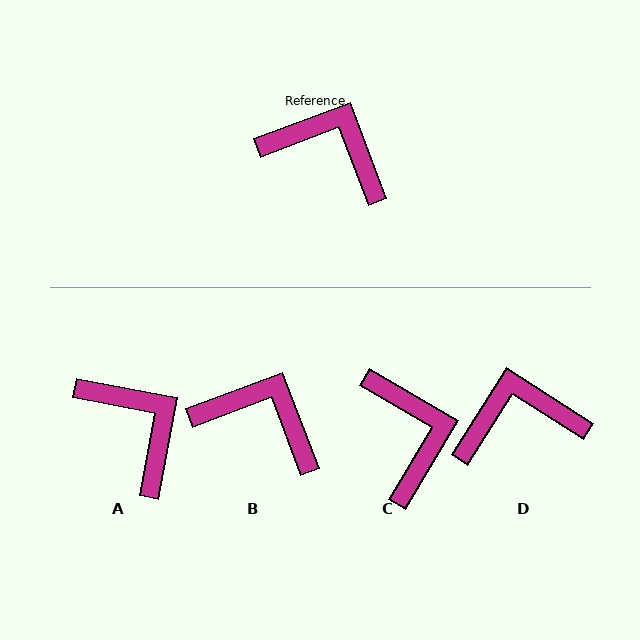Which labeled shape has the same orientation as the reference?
B.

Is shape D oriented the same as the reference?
No, it is off by about 37 degrees.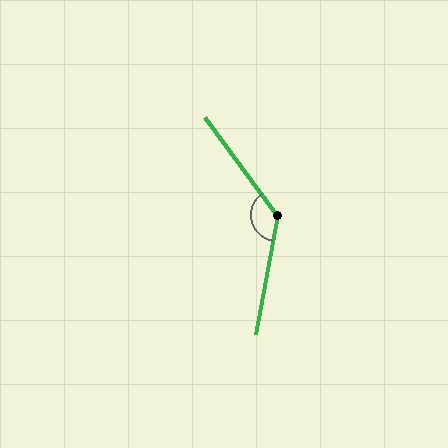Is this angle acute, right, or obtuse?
It is obtuse.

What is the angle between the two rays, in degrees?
Approximately 134 degrees.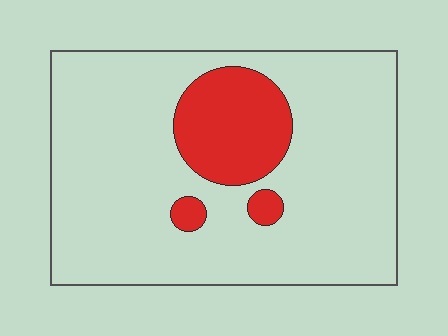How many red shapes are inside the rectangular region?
3.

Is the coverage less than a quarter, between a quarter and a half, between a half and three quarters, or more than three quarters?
Less than a quarter.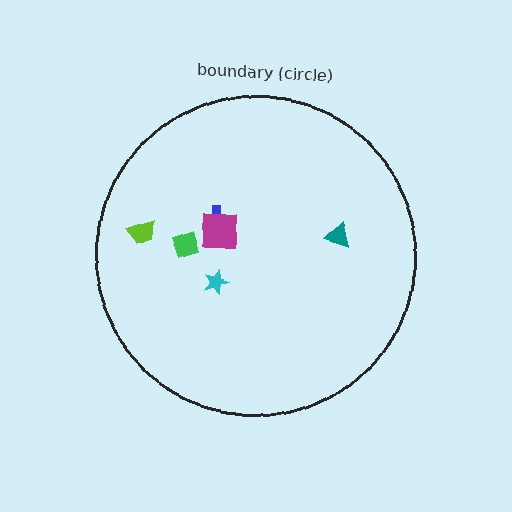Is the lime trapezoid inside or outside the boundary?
Inside.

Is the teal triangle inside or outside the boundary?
Inside.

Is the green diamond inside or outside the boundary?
Inside.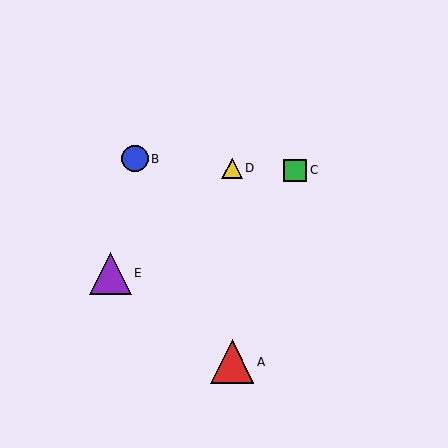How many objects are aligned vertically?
2 objects (A, D) are aligned vertically.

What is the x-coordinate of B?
Object B is at x≈135.